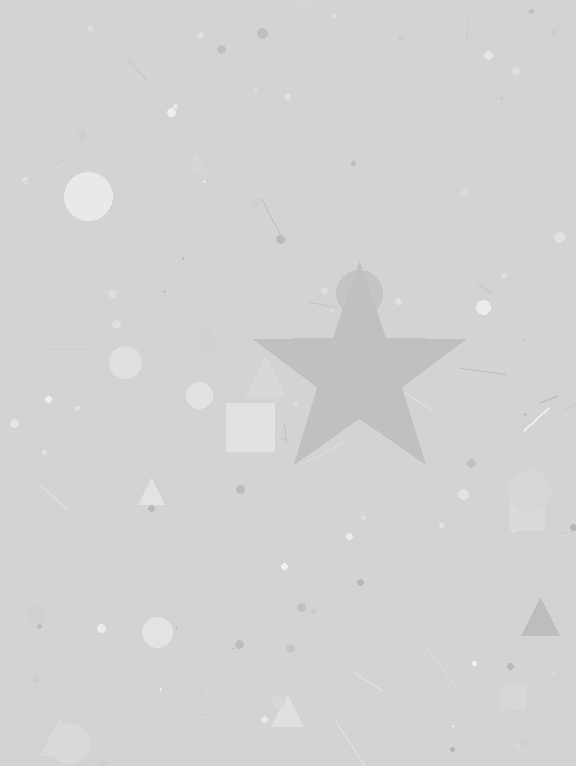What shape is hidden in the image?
A star is hidden in the image.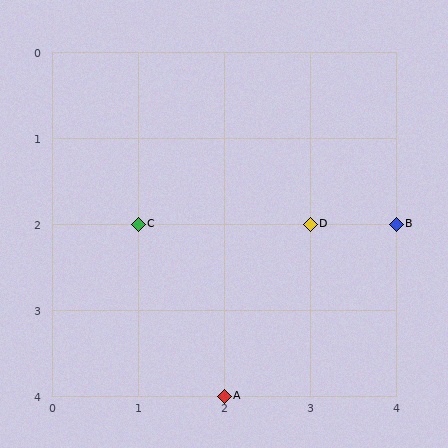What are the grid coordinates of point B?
Point B is at grid coordinates (4, 2).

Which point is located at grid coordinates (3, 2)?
Point D is at (3, 2).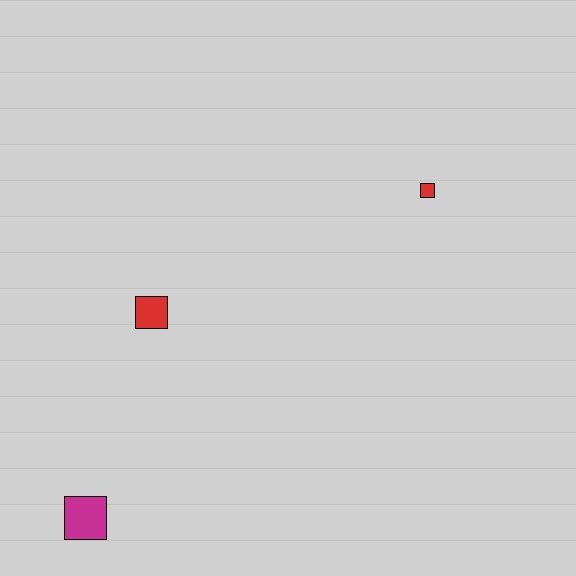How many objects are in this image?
There are 3 objects.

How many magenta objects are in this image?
There is 1 magenta object.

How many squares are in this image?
There are 3 squares.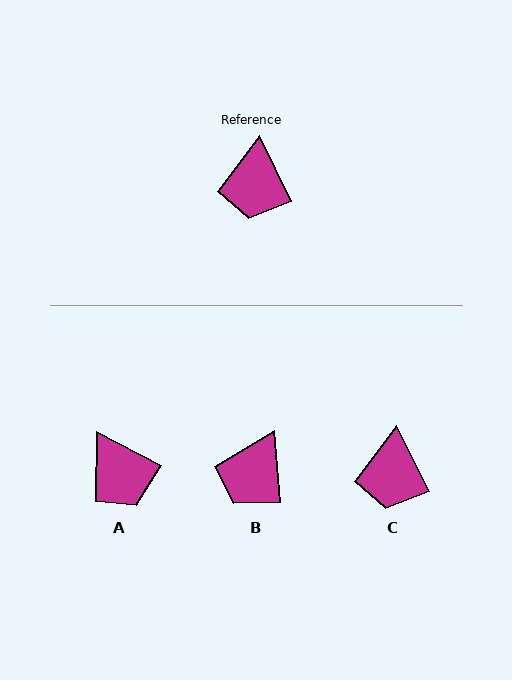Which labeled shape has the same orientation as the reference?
C.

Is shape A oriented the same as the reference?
No, it is off by about 36 degrees.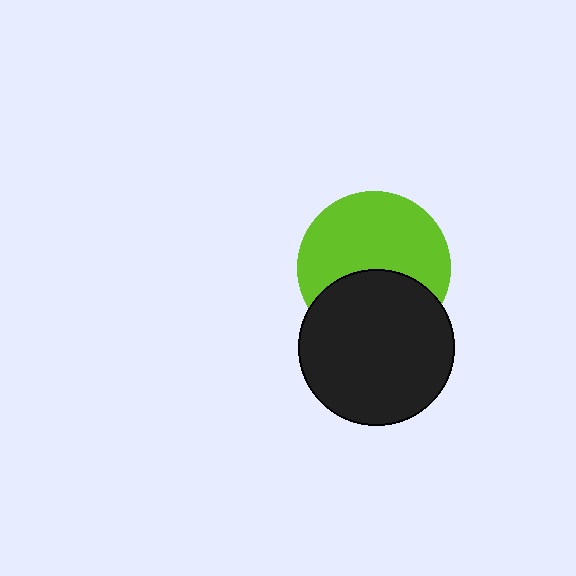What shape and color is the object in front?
The object in front is a black circle.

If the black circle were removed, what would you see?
You would see the complete lime circle.